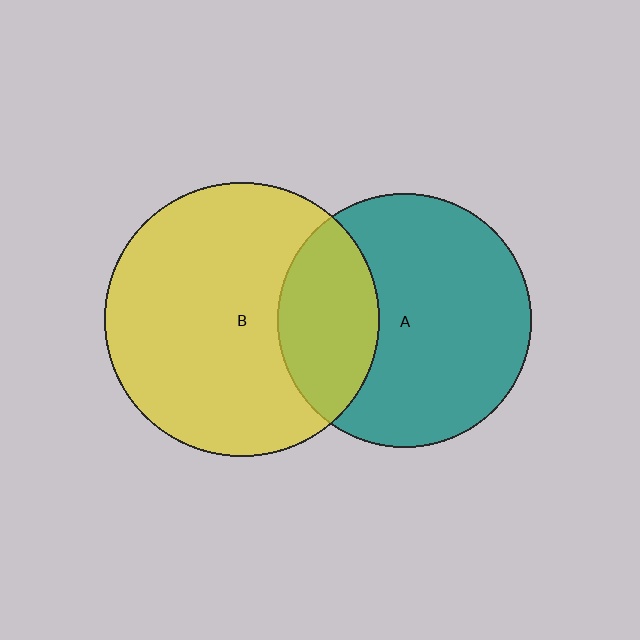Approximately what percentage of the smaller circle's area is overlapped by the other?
Approximately 30%.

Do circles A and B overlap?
Yes.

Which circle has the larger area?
Circle B (yellow).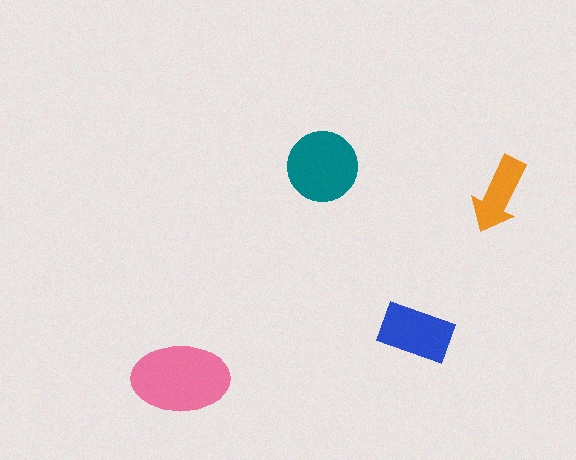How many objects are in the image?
There are 4 objects in the image.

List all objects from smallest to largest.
The orange arrow, the blue rectangle, the teal circle, the pink ellipse.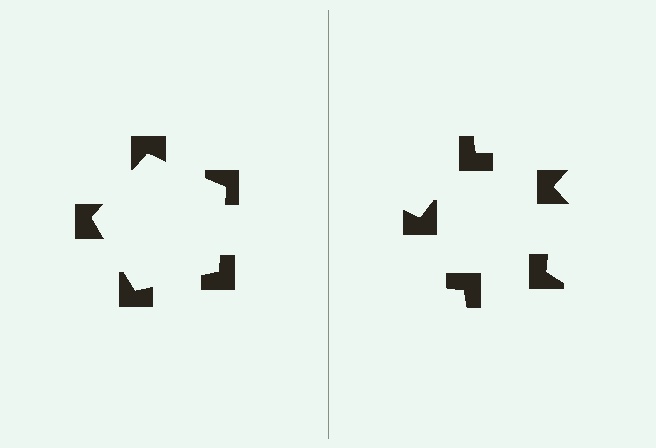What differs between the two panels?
The notched squares are positioned identically on both sides; only the wedge orientations differ. On the left they align to a pentagon; on the right they are misaligned.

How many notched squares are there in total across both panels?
10 — 5 on each side.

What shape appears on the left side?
An illusory pentagon.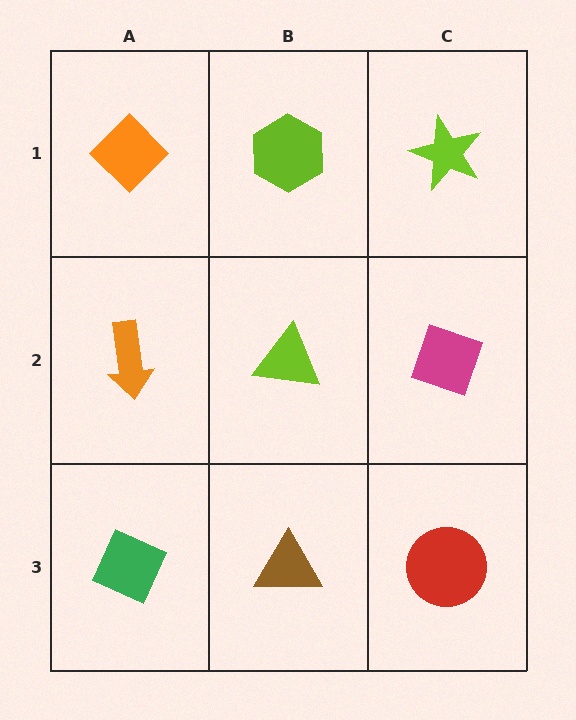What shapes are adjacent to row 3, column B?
A lime triangle (row 2, column B), a green diamond (row 3, column A), a red circle (row 3, column C).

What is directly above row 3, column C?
A magenta diamond.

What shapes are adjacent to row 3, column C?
A magenta diamond (row 2, column C), a brown triangle (row 3, column B).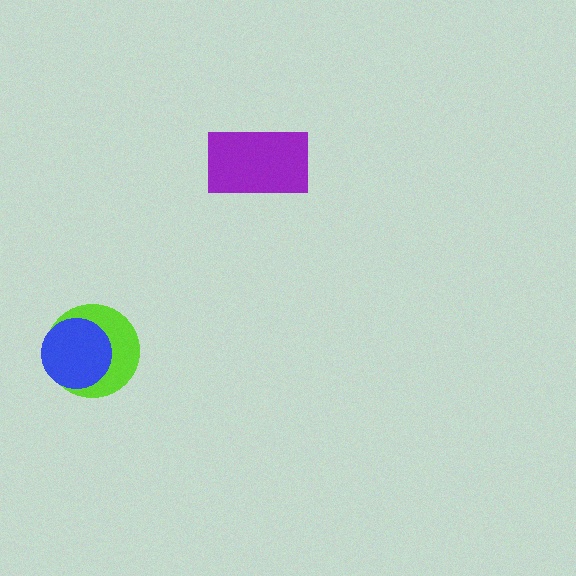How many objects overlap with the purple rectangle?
0 objects overlap with the purple rectangle.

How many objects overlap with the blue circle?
1 object overlaps with the blue circle.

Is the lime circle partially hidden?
Yes, it is partially covered by another shape.